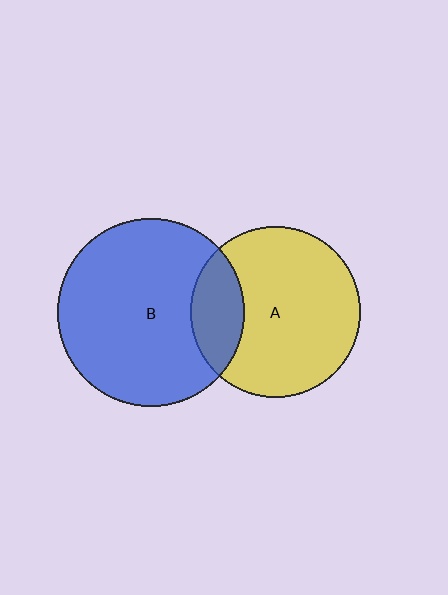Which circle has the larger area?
Circle B (blue).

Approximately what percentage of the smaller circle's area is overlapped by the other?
Approximately 20%.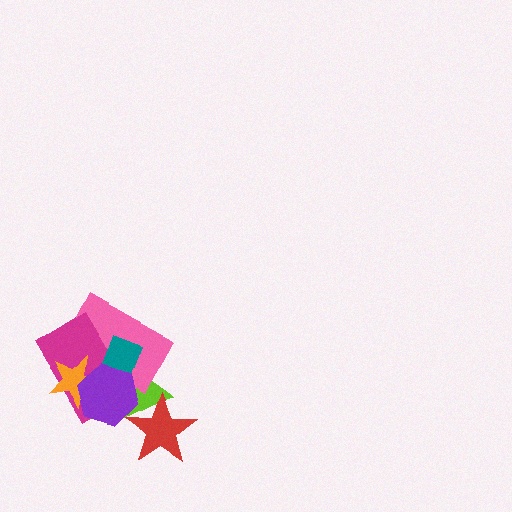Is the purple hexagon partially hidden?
No, no other shape covers it.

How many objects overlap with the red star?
1 object overlaps with the red star.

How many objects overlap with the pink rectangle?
5 objects overlap with the pink rectangle.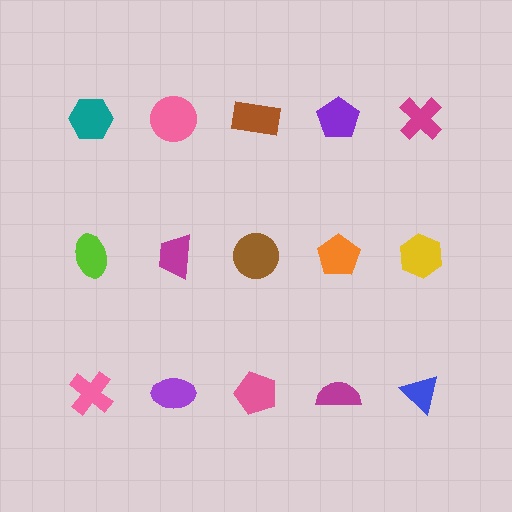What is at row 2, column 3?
A brown circle.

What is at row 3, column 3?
A pink pentagon.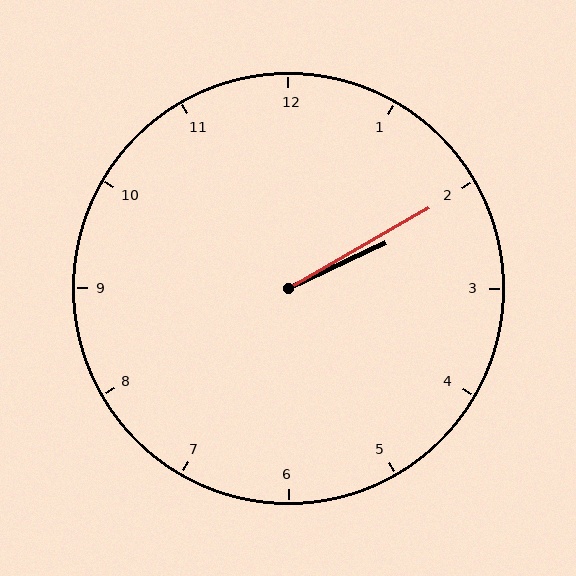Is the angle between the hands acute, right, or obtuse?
It is acute.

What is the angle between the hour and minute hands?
Approximately 5 degrees.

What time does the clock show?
2:10.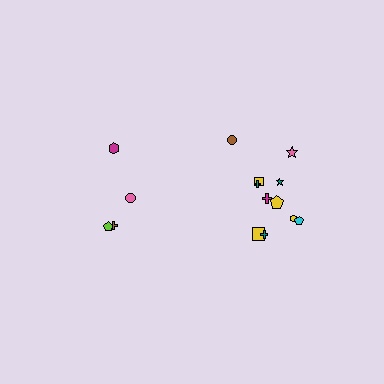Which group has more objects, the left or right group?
The right group.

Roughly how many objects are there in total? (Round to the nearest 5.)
Roughly 15 objects in total.